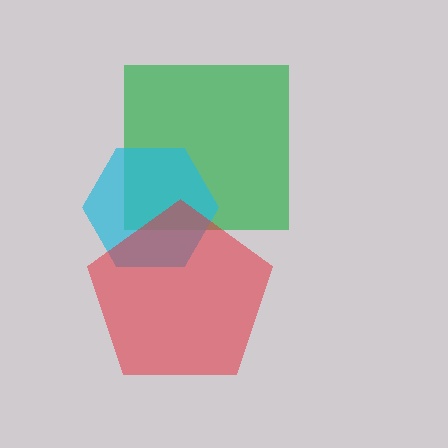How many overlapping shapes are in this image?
There are 3 overlapping shapes in the image.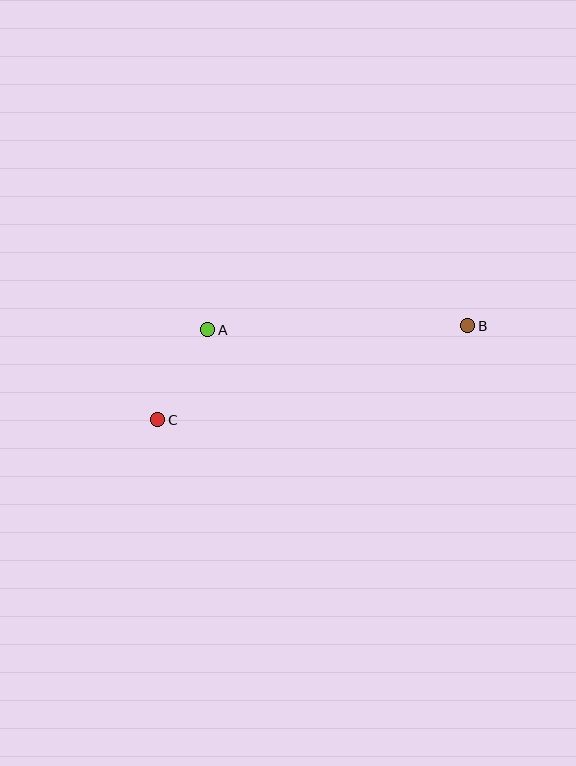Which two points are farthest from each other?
Points B and C are farthest from each other.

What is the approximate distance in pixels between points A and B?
The distance between A and B is approximately 260 pixels.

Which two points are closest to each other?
Points A and C are closest to each other.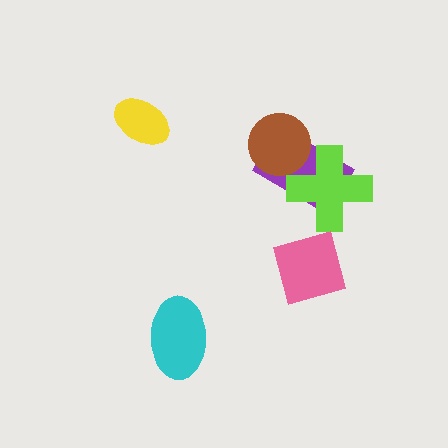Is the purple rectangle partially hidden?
Yes, it is partially covered by another shape.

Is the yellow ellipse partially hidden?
No, no other shape covers it.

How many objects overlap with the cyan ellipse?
0 objects overlap with the cyan ellipse.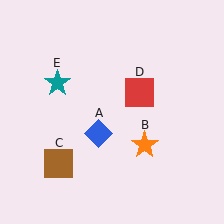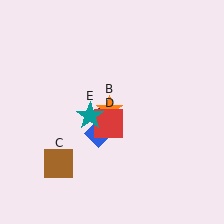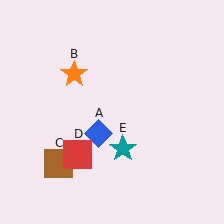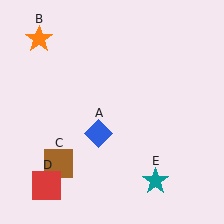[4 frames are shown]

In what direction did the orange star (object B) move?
The orange star (object B) moved up and to the left.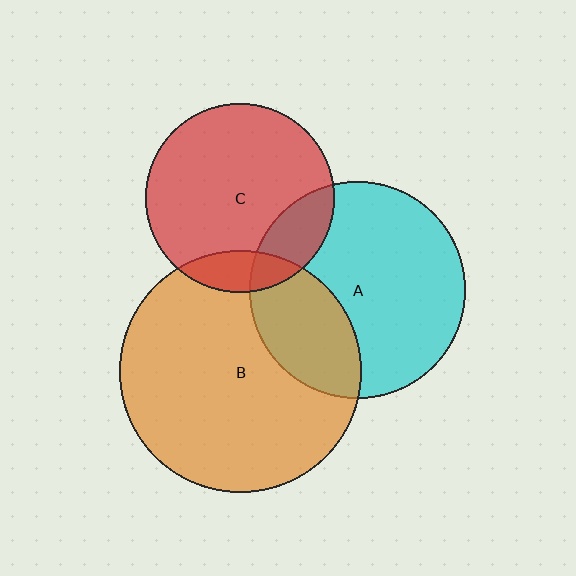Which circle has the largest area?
Circle B (orange).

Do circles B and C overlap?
Yes.